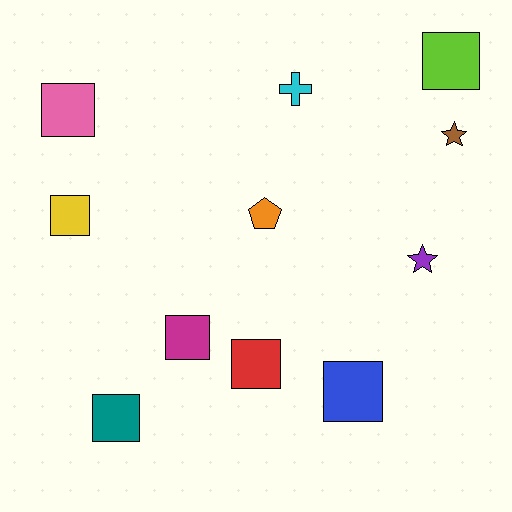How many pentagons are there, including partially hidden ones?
There is 1 pentagon.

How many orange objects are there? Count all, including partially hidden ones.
There is 1 orange object.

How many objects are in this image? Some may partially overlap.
There are 11 objects.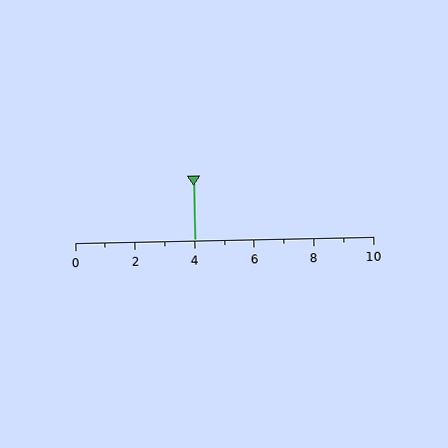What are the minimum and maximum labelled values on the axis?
The axis runs from 0 to 10.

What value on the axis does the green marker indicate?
The marker indicates approximately 4.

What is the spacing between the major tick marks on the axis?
The major ticks are spaced 2 apart.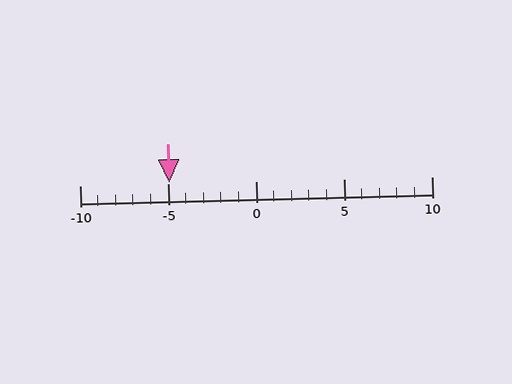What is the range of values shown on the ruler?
The ruler shows values from -10 to 10.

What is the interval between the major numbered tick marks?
The major tick marks are spaced 5 units apart.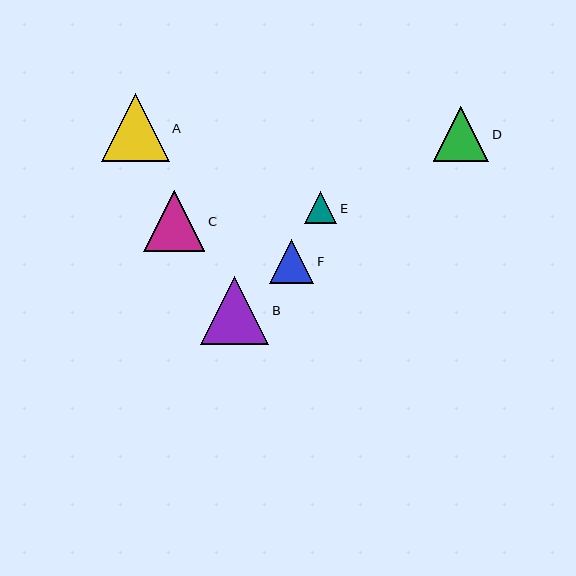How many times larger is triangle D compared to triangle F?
Triangle D is approximately 1.3 times the size of triangle F.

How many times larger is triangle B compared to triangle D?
Triangle B is approximately 1.2 times the size of triangle D.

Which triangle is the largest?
Triangle B is the largest with a size of approximately 68 pixels.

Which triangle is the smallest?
Triangle E is the smallest with a size of approximately 32 pixels.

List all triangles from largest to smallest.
From largest to smallest: B, A, C, D, F, E.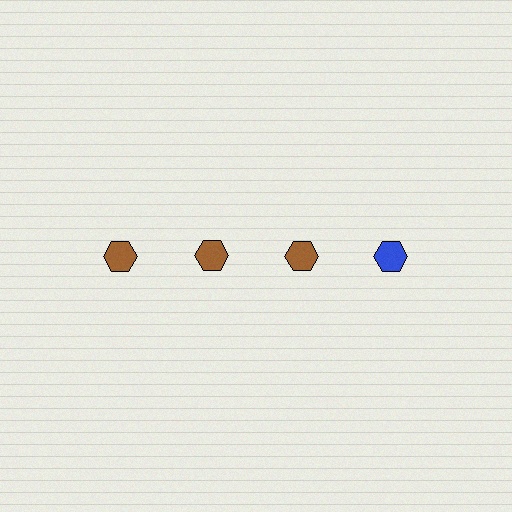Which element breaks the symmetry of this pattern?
The blue hexagon in the top row, second from right column breaks the symmetry. All other shapes are brown hexagons.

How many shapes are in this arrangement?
There are 4 shapes arranged in a grid pattern.